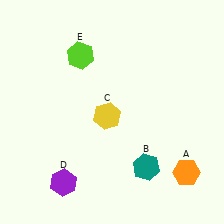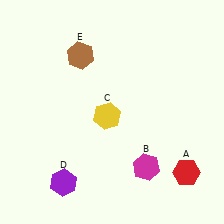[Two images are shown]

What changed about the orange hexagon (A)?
In Image 1, A is orange. In Image 2, it changed to red.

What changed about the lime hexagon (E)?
In Image 1, E is lime. In Image 2, it changed to brown.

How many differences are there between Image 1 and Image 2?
There are 3 differences between the two images.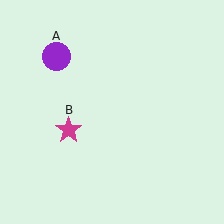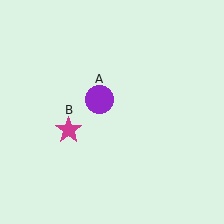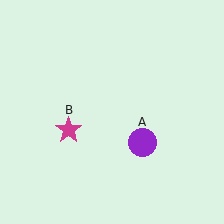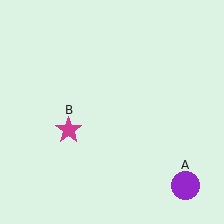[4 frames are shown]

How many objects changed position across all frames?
1 object changed position: purple circle (object A).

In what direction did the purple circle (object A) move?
The purple circle (object A) moved down and to the right.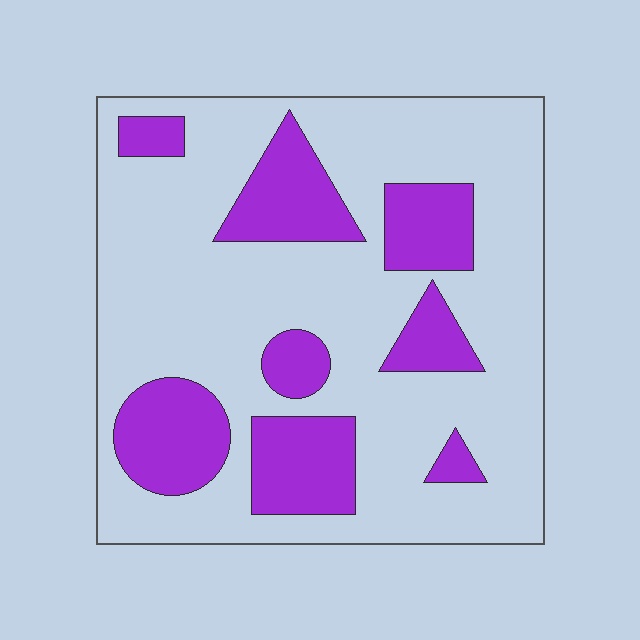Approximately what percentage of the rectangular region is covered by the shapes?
Approximately 25%.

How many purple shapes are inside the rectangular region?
8.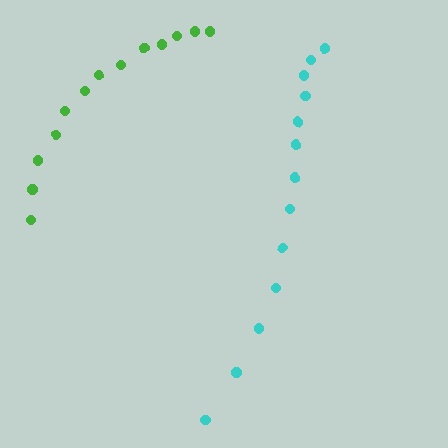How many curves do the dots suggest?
There are 2 distinct paths.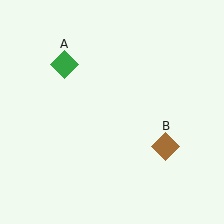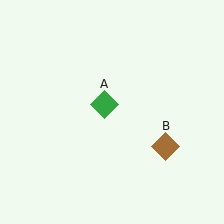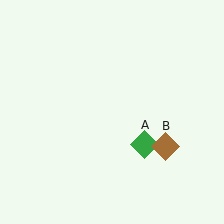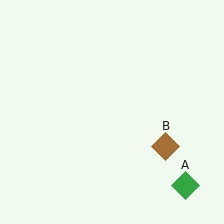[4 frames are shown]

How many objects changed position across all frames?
1 object changed position: green diamond (object A).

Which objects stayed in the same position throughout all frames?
Brown diamond (object B) remained stationary.